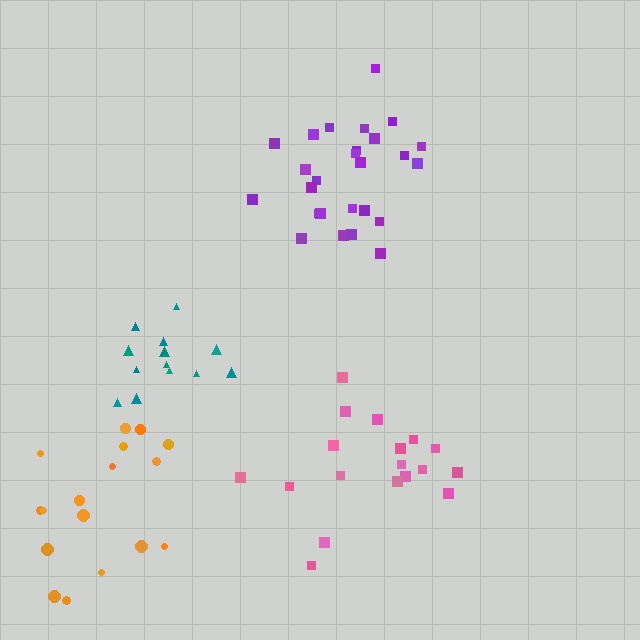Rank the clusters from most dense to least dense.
teal, purple, pink, orange.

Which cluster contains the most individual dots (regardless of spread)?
Purple (26).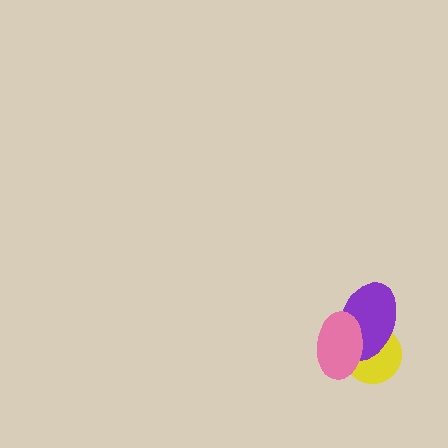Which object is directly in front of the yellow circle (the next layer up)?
The purple ellipse is directly in front of the yellow circle.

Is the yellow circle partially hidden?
Yes, it is partially covered by another shape.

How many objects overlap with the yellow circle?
2 objects overlap with the yellow circle.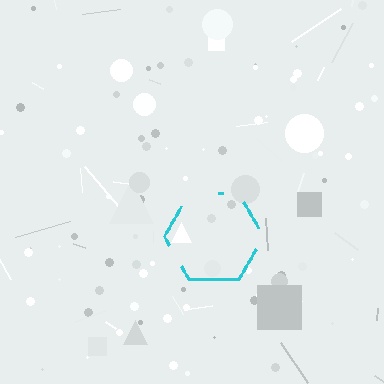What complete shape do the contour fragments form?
The contour fragments form a hexagon.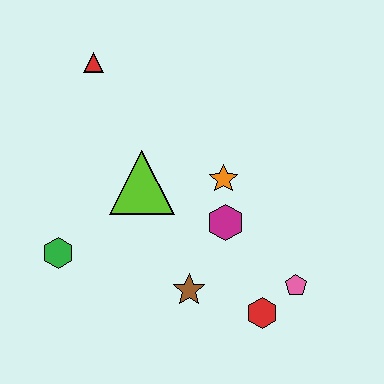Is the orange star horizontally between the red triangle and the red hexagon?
Yes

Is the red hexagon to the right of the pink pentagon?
No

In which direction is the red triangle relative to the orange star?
The red triangle is to the left of the orange star.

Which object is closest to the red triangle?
The lime triangle is closest to the red triangle.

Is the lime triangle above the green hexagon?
Yes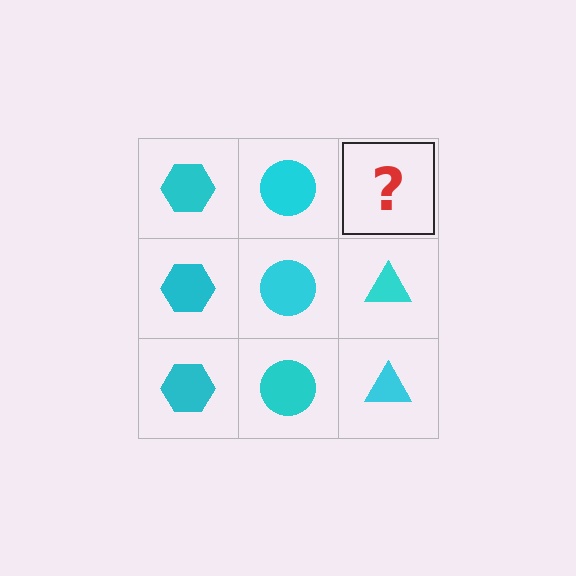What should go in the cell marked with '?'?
The missing cell should contain a cyan triangle.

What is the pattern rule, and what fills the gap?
The rule is that each column has a consistent shape. The gap should be filled with a cyan triangle.